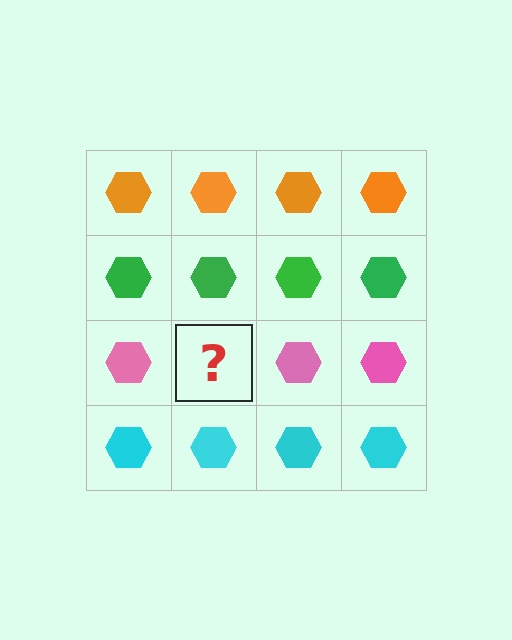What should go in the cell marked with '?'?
The missing cell should contain a pink hexagon.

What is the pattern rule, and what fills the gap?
The rule is that each row has a consistent color. The gap should be filled with a pink hexagon.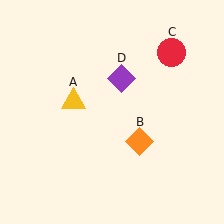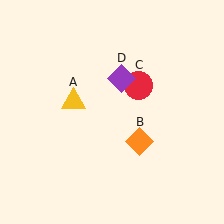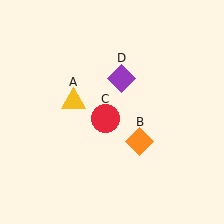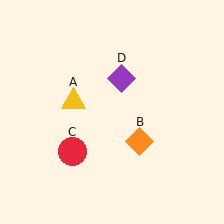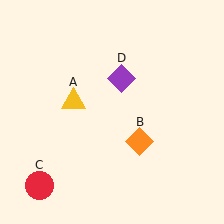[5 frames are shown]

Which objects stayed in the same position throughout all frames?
Yellow triangle (object A) and orange diamond (object B) and purple diamond (object D) remained stationary.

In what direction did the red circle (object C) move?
The red circle (object C) moved down and to the left.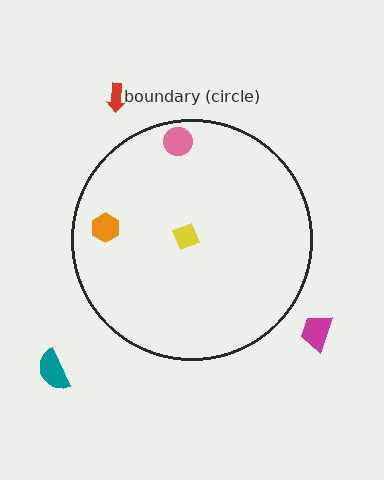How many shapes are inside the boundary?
3 inside, 3 outside.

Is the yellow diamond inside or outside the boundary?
Inside.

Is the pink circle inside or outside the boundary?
Inside.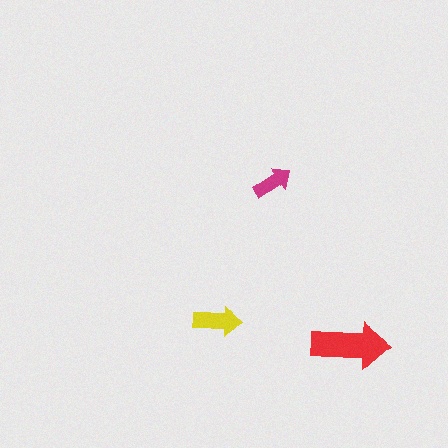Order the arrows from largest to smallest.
the red one, the yellow one, the magenta one.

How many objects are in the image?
There are 3 objects in the image.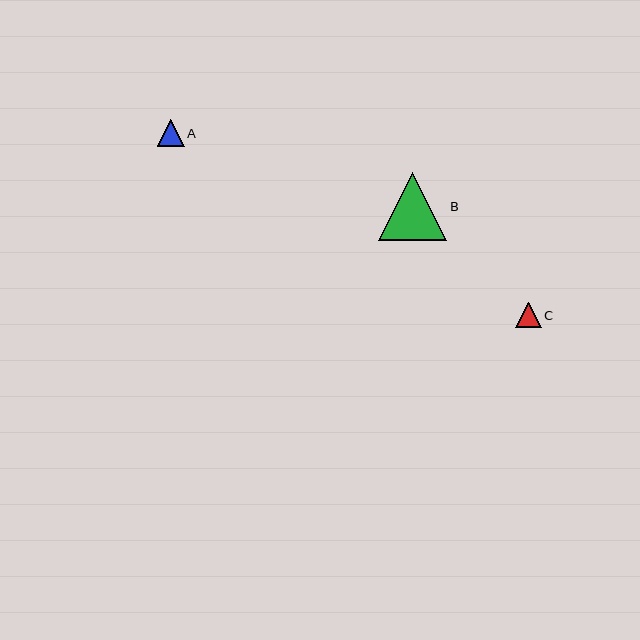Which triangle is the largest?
Triangle B is the largest with a size of approximately 68 pixels.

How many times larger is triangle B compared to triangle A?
Triangle B is approximately 2.5 times the size of triangle A.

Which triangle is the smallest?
Triangle C is the smallest with a size of approximately 25 pixels.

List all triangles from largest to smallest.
From largest to smallest: B, A, C.